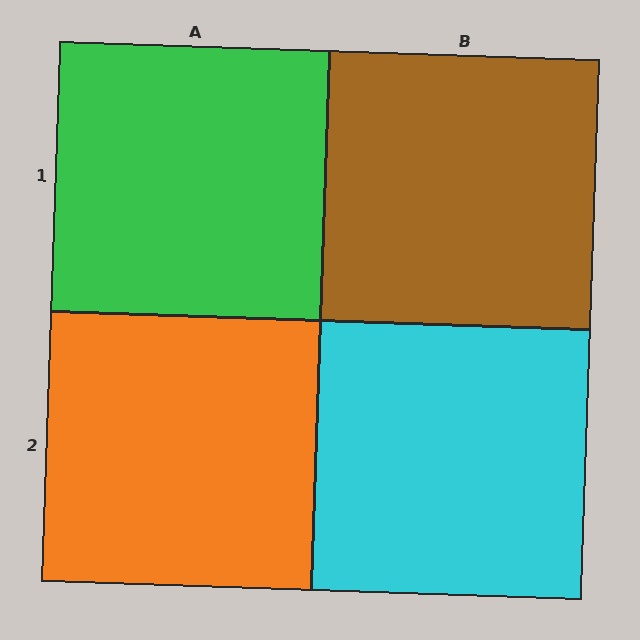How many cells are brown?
1 cell is brown.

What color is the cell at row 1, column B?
Brown.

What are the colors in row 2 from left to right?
Orange, cyan.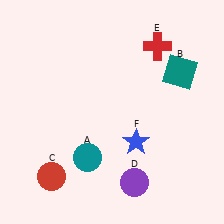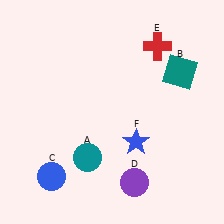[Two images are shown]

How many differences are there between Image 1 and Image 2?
There is 1 difference between the two images.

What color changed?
The circle (C) changed from red in Image 1 to blue in Image 2.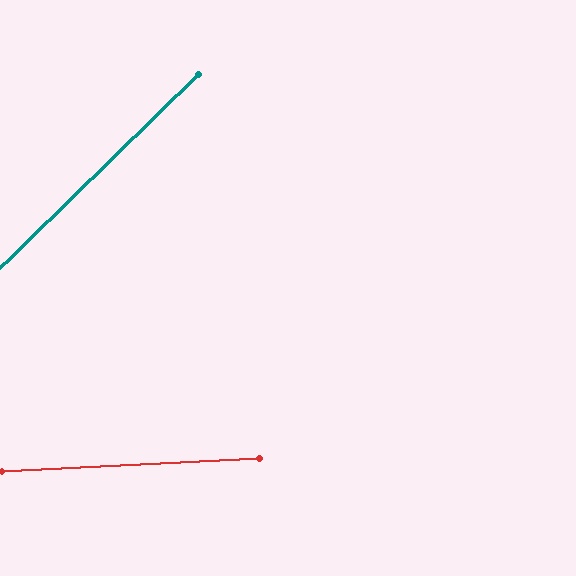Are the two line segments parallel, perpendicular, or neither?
Neither parallel nor perpendicular — they differ by about 42°.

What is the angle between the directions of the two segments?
Approximately 42 degrees.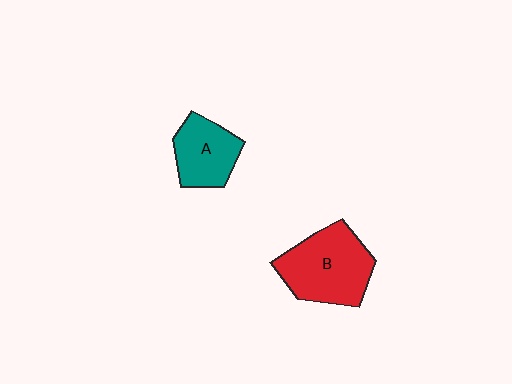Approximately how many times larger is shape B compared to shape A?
Approximately 1.5 times.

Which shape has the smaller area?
Shape A (teal).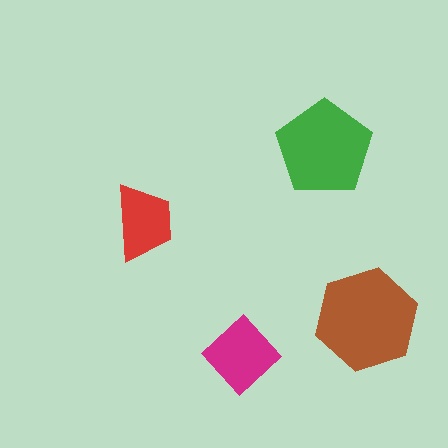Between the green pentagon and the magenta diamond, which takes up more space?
The green pentagon.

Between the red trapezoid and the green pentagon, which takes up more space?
The green pentagon.